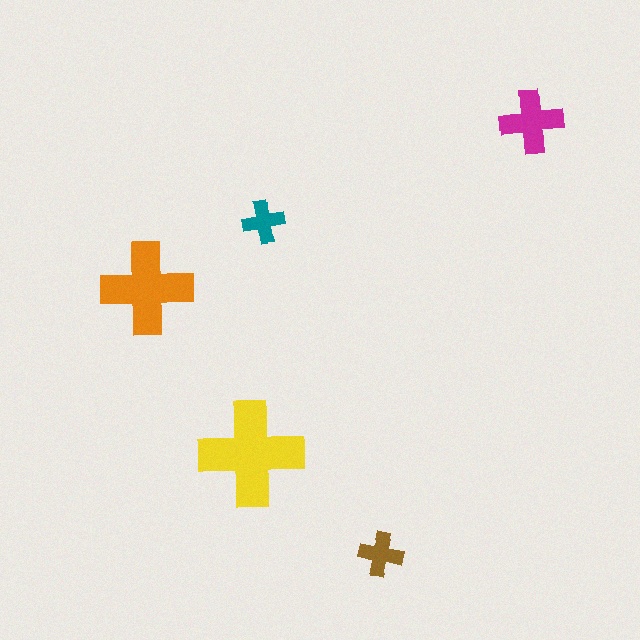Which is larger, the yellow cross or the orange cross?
The yellow one.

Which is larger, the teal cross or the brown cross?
The brown one.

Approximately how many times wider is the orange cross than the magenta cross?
About 1.5 times wider.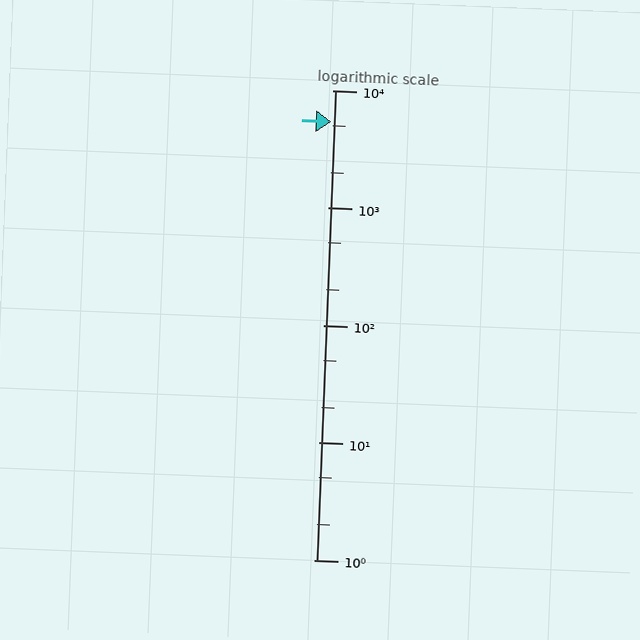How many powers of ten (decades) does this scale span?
The scale spans 4 decades, from 1 to 10000.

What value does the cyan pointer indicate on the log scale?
The pointer indicates approximately 5400.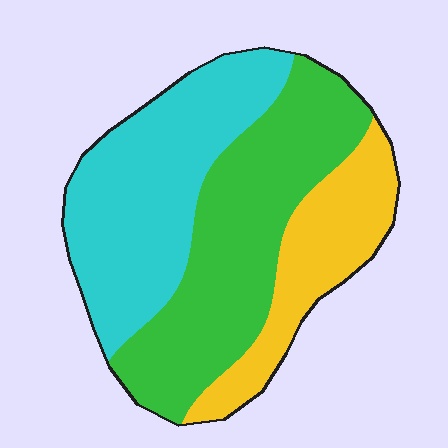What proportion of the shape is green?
Green takes up between a third and a half of the shape.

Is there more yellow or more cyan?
Cyan.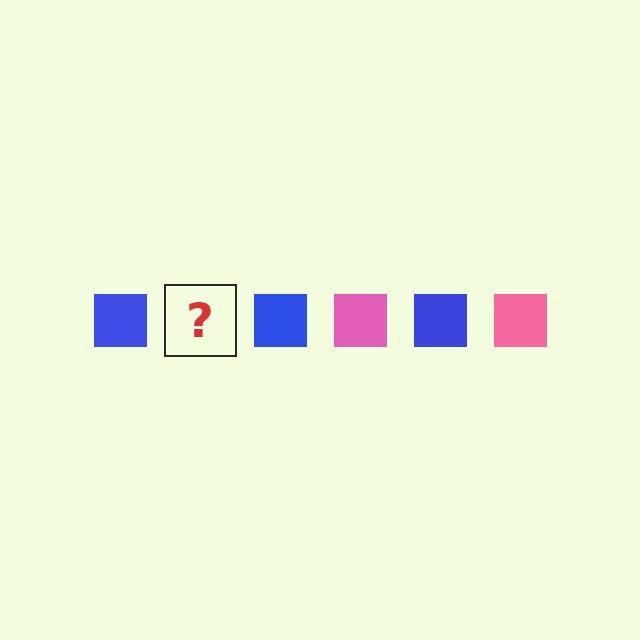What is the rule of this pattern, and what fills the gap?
The rule is that the pattern cycles through blue, pink squares. The gap should be filled with a pink square.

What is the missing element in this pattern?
The missing element is a pink square.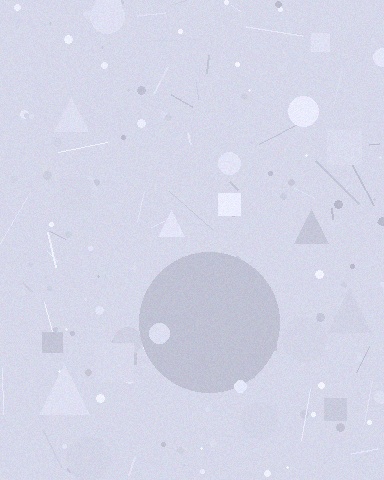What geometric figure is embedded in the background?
A circle is embedded in the background.